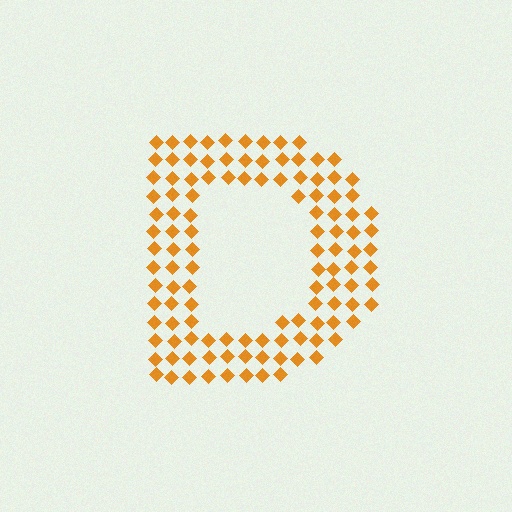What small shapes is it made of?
It is made of small diamonds.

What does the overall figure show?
The overall figure shows the letter D.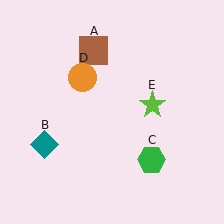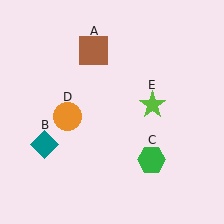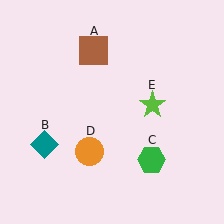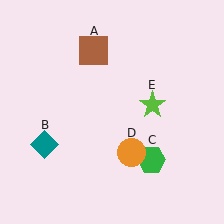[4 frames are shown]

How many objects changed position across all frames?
1 object changed position: orange circle (object D).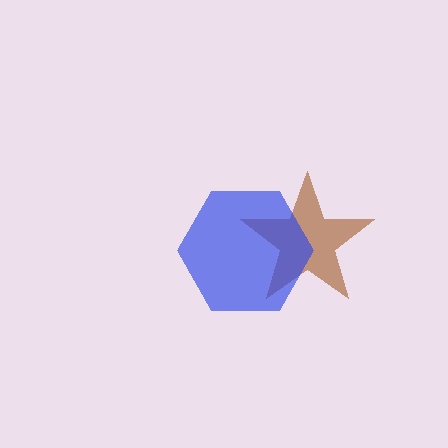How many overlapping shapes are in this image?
There are 2 overlapping shapes in the image.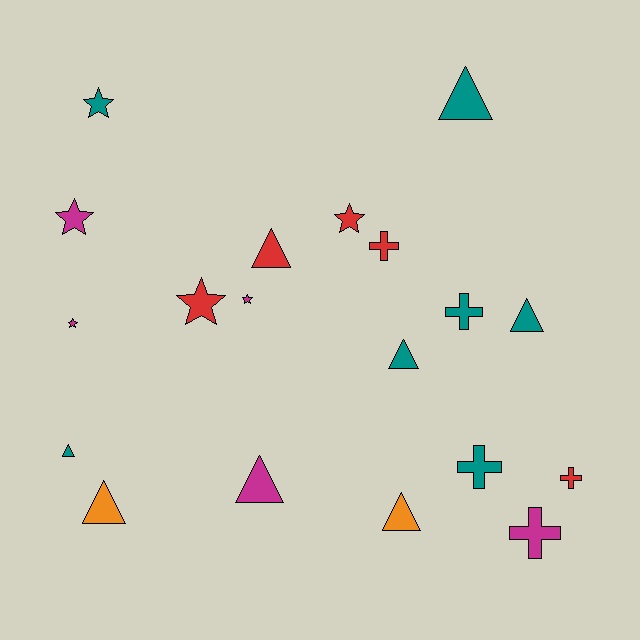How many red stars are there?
There are 2 red stars.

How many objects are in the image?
There are 19 objects.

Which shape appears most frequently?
Triangle, with 8 objects.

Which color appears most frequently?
Teal, with 7 objects.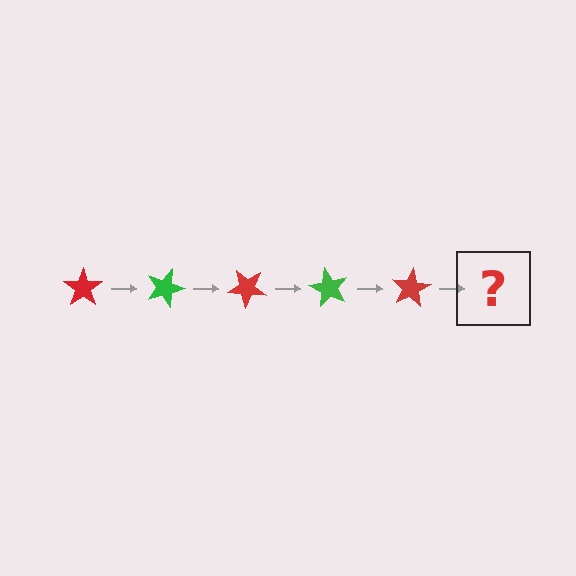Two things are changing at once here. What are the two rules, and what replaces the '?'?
The two rules are that it rotates 20 degrees each step and the color cycles through red and green. The '?' should be a green star, rotated 100 degrees from the start.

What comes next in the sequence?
The next element should be a green star, rotated 100 degrees from the start.